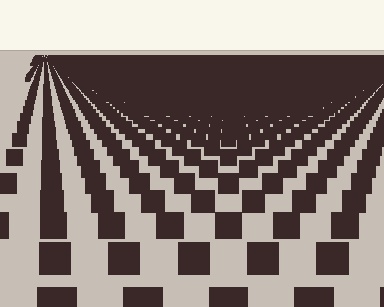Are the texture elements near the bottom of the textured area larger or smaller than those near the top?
Larger. Near the bottom, elements are closer to the viewer and appear at a bigger on-screen size.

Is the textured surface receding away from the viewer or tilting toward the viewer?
The surface is receding away from the viewer. Texture elements get smaller and denser toward the top.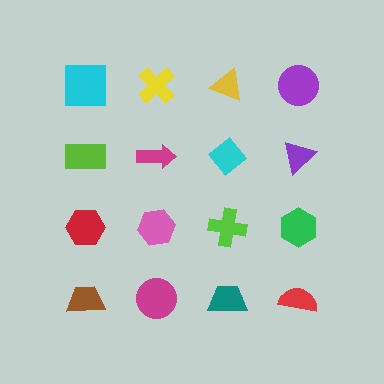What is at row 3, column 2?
A pink hexagon.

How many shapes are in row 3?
4 shapes.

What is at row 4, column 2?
A magenta circle.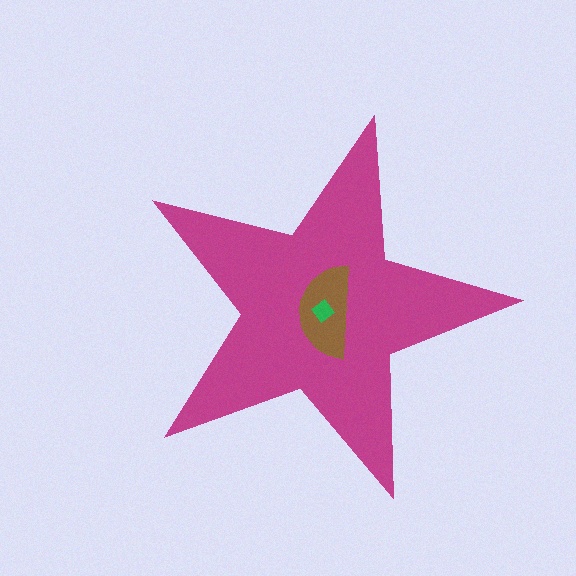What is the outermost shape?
The magenta star.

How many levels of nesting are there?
3.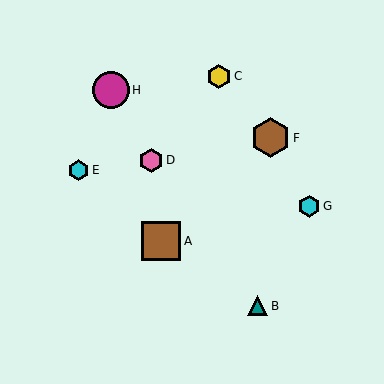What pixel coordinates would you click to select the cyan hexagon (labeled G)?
Click at (309, 206) to select the cyan hexagon G.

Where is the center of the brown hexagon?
The center of the brown hexagon is at (270, 138).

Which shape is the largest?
The brown hexagon (labeled F) is the largest.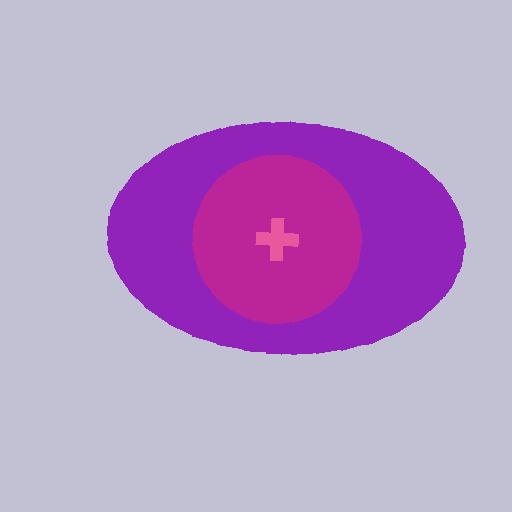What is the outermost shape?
The purple ellipse.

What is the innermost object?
The pink cross.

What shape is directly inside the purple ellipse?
The magenta circle.